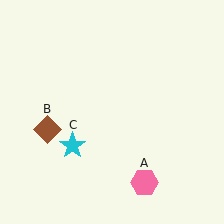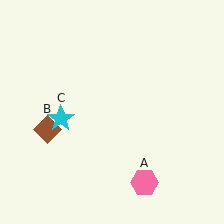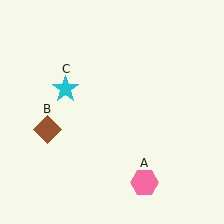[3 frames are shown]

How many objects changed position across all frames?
1 object changed position: cyan star (object C).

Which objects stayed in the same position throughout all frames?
Pink hexagon (object A) and brown diamond (object B) remained stationary.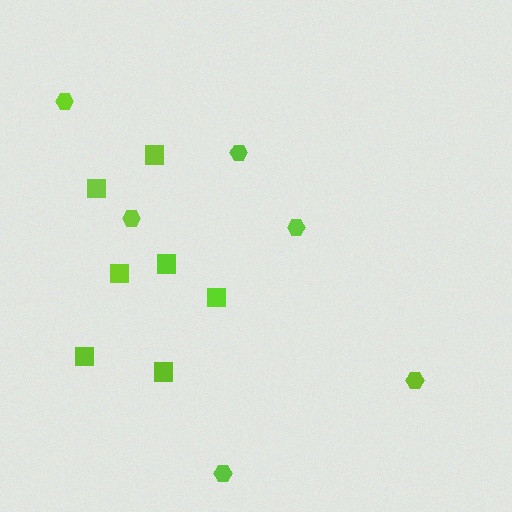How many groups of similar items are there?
There are 2 groups: one group of squares (7) and one group of hexagons (6).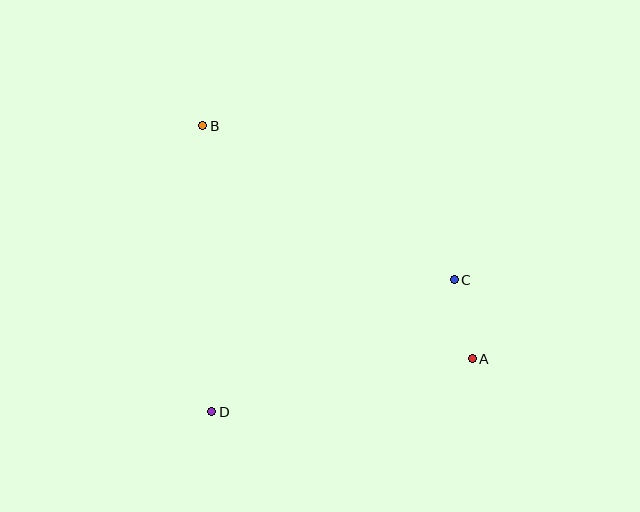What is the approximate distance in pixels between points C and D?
The distance between C and D is approximately 276 pixels.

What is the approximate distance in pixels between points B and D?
The distance between B and D is approximately 286 pixels.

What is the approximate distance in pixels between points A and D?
The distance between A and D is approximately 266 pixels.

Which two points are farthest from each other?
Points A and B are farthest from each other.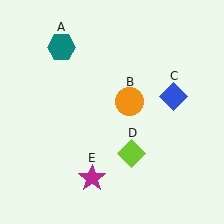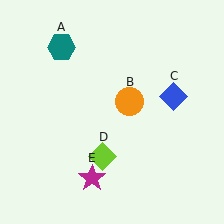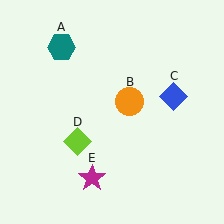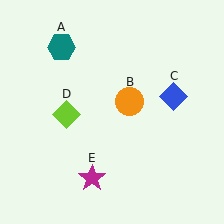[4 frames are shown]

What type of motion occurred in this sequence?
The lime diamond (object D) rotated clockwise around the center of the scene.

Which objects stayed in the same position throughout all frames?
Teal hexagon (object A) and orange circle (object B) and blue diamond (object C) and magenta star (object E) remained stationary.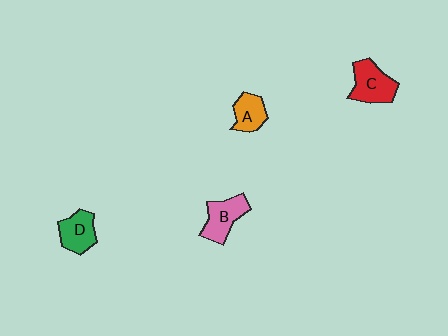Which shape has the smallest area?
Shape A (orange).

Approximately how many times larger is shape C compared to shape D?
Approximately 1.2 times.